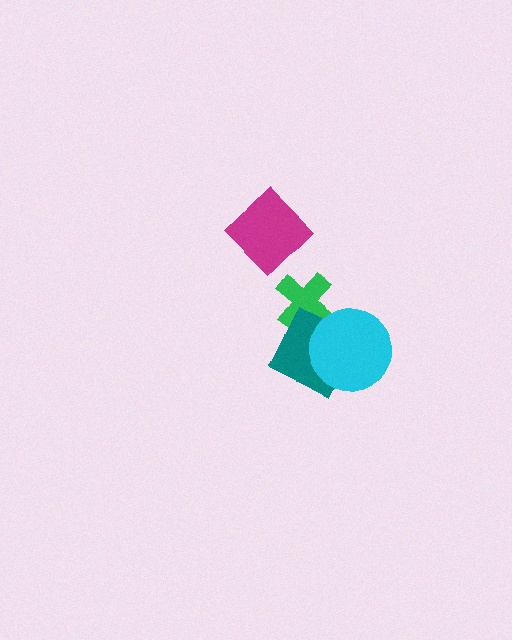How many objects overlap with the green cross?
1 object overlaps with the green cross.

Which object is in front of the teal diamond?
The cyan circle is in front of the teal diamond.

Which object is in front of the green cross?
The teal diamond is in front of the green cross.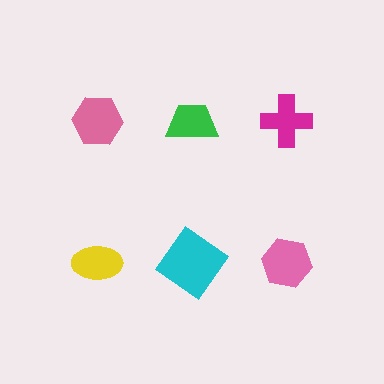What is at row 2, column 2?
A cyan diamond.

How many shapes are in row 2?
3 shapes.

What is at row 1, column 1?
A pink hexagon.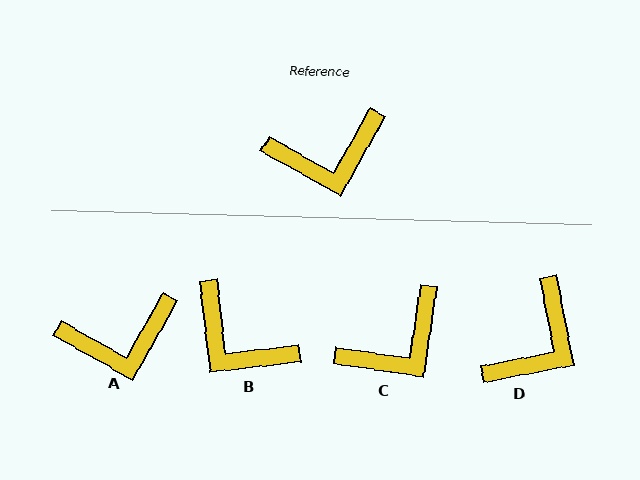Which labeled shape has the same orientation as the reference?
A.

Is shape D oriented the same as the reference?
No, it is off by about 40 degrees.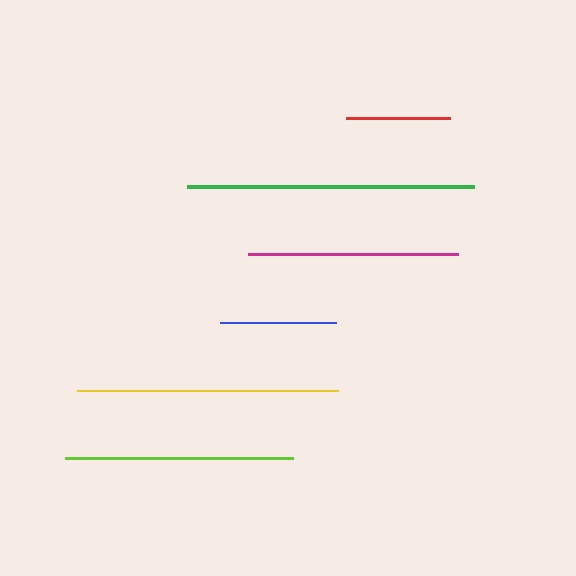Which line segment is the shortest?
The red line is the shortest at approximately 103 pixels.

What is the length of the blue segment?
The blue segment is approximately 117 pixels long.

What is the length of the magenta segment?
The magenta segment is approximately 210 pixels long.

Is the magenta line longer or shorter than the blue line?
The magenta line is longer than the blue line.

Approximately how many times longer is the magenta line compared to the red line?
The magenta line is approximately 2.0 times the length of the red line.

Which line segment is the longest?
The green line is the longest at approximately 287 pixels.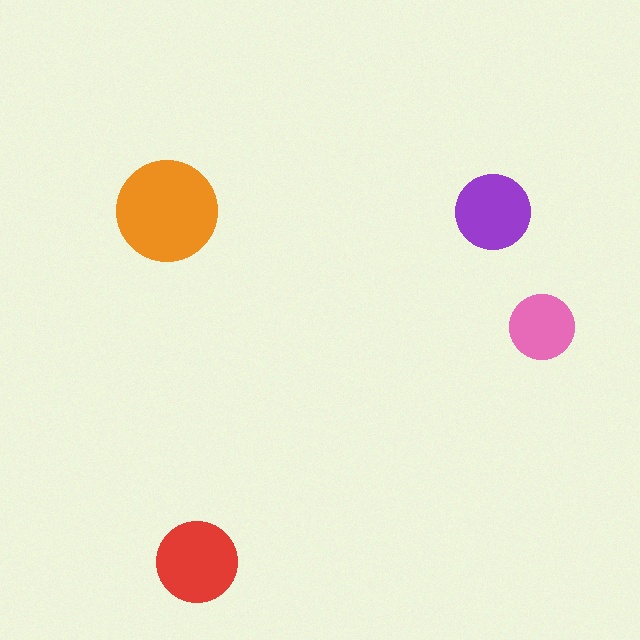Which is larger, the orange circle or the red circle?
The orange one.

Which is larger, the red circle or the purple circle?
The red one.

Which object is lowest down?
The red circle is bottommost.